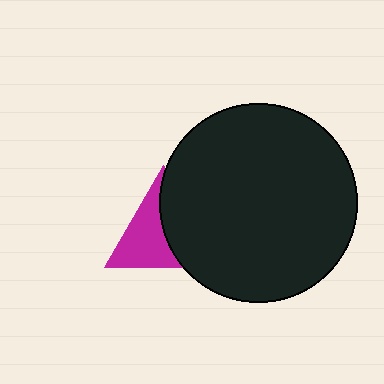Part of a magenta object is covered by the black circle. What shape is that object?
It is a triangle.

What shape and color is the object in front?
The object in front is a black circle.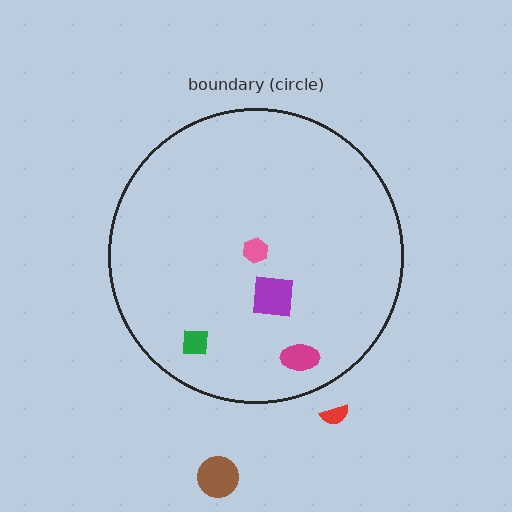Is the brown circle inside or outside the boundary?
Outside.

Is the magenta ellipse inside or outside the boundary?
Inside.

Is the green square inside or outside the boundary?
Inside.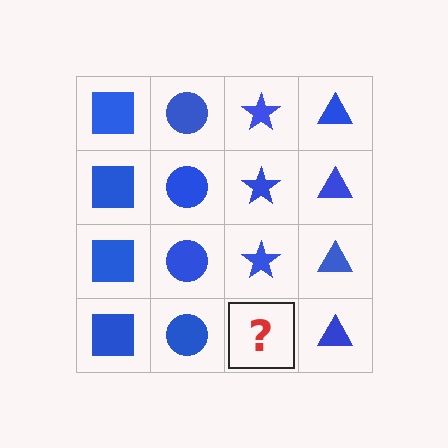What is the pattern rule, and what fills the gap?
The rule is that each column has a consistent shape. The gap should be filled with a blue star.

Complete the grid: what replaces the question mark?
The question mark should be replaced with a blue star.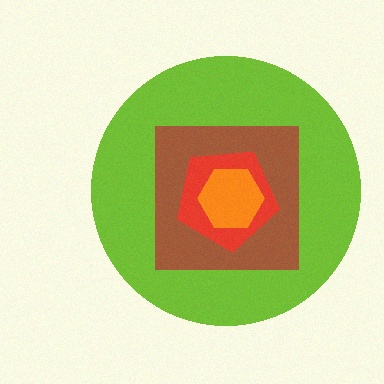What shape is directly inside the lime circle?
The brown square.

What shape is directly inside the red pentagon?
The orange hexagon.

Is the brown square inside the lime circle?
Yes.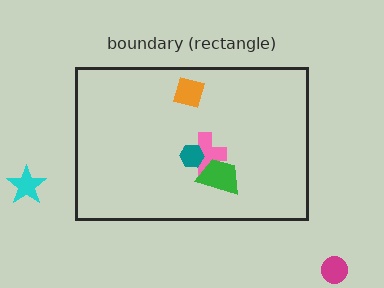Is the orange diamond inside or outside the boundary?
Inside.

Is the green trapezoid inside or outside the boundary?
Inside.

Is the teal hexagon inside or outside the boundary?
Inside.